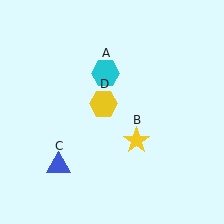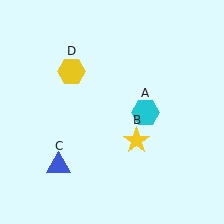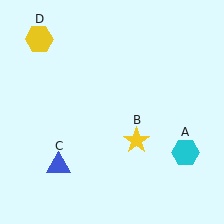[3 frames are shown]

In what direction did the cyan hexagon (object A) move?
The cyan hexagon (object A) moved down and to the right.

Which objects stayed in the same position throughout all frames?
Yellow star (object B) and blue triangle (object C) remained stationary.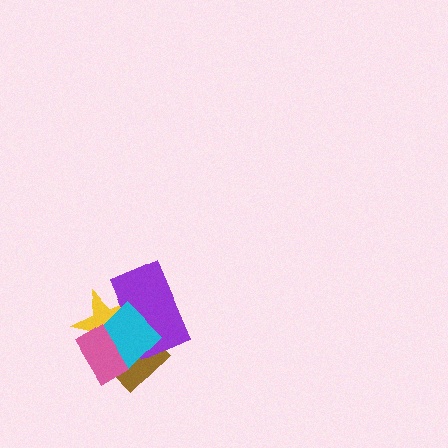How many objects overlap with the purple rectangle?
3 objects overlap with the purple rectangle.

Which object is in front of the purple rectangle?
The cyan diamond is in front of the purple rectangle.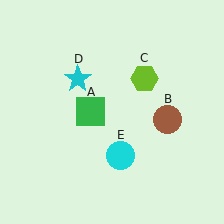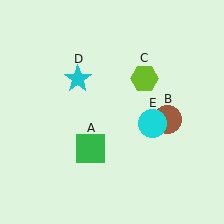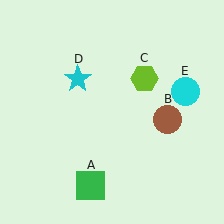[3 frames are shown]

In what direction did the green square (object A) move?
The green square (object A) moved down.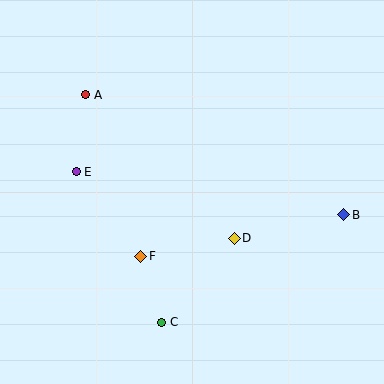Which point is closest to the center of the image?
Point D at (234, 238) is closest to the center.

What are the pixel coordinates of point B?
Point B is at (344, 215).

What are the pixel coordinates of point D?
Point D is at (234, 238).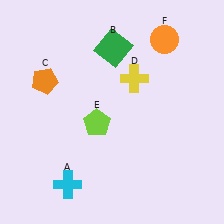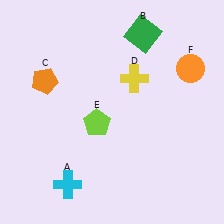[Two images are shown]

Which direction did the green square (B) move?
The green square (B) moved right.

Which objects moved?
The objects that moved are: the green square (B), the orange circle (F).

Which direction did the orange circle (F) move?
The orange circle (F) moved down.